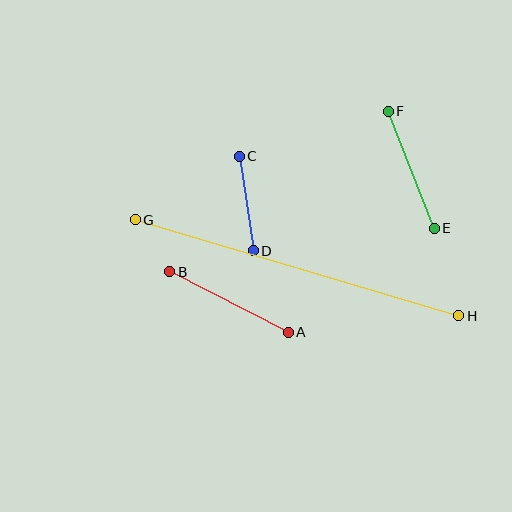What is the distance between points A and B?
The distance is approximately 133 pixels.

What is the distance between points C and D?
The distance is approximately 96 pixels.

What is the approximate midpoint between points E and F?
The midpoint is at approximately (411, 170) pixels.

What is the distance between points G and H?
The distance is approximately 337 pixels.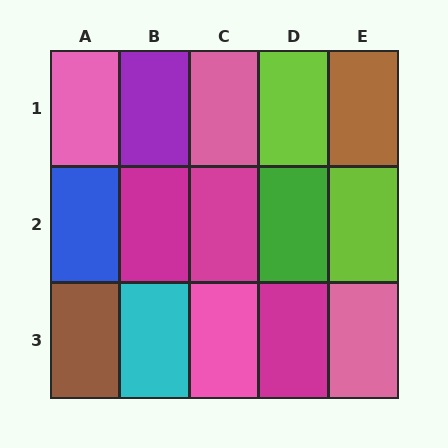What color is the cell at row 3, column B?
Cyan.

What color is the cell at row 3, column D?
Magenta.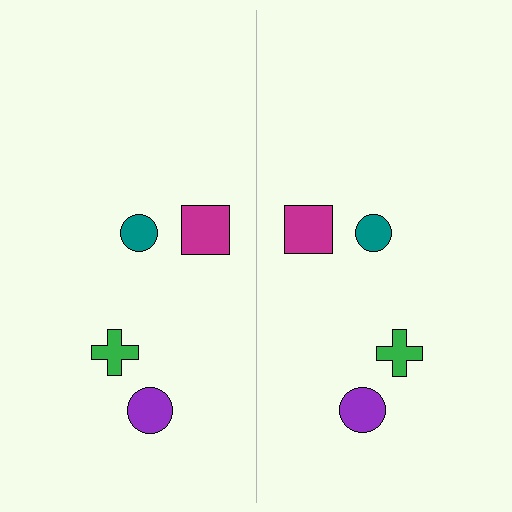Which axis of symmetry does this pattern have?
The pattern has a vertical axis of symmetry running through the center of the image.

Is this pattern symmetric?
Yes, this pattern has bilateral (reflection) symmetry.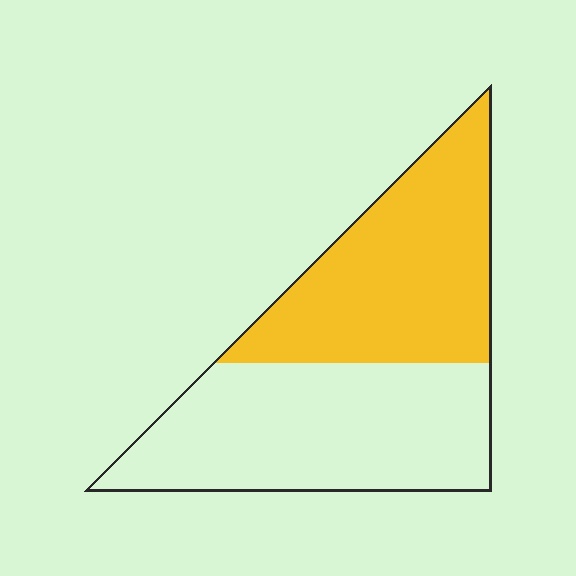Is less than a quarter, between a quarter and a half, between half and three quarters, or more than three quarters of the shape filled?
Between a quarter and a half.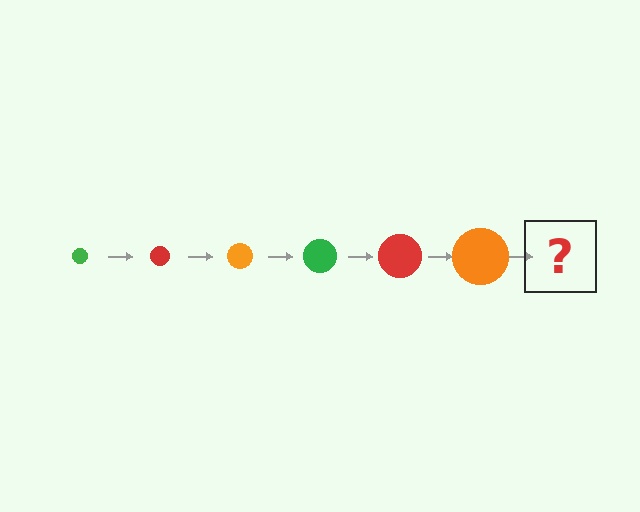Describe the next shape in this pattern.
It should be a green circle, larger than the previous one.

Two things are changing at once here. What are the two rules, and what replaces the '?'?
The two rules are that the circle grows larger each step and the color cycles through green, red, and orange. The '?' should be a green circle, larger than the previous one.